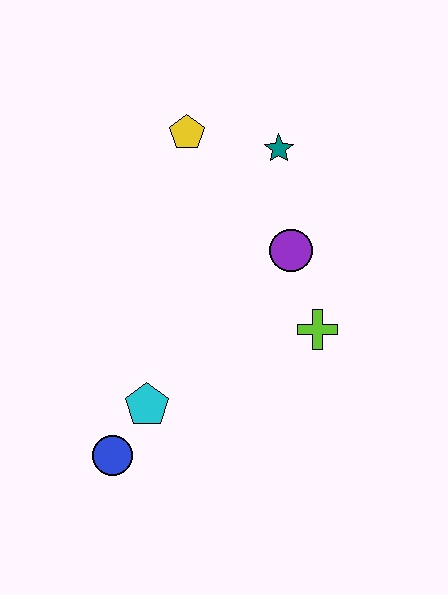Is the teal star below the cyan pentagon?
No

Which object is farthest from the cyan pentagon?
The teal star is farthest from the cyan pentagon.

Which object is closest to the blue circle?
The cyan pentagon is closest to the blue circle.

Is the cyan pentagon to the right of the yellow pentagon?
No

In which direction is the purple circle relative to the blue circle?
The purple circle is above the blue circle.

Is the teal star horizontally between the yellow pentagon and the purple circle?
Yes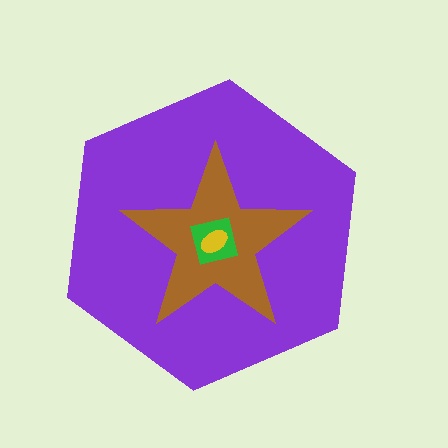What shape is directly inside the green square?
The yellow ellipse.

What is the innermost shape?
The yellow ellipse.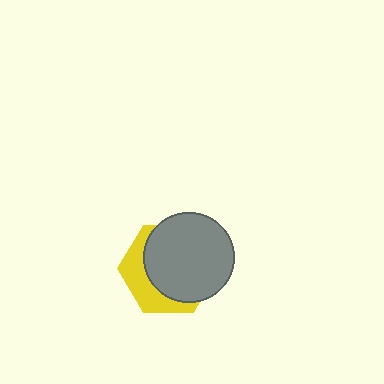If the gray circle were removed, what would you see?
You would see the complete yellow hexagon.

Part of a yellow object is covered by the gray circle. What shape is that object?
It is a hexagon.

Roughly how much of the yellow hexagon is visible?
A small part of it is visible (roughly 34%).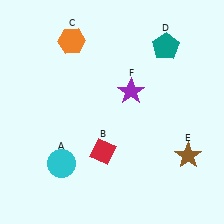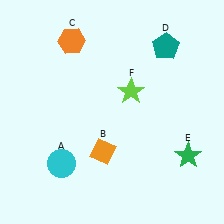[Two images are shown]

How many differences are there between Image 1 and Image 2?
There are 3 differences between the two images.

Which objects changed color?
B changed from red to orange. E changed from brown to green. F changed from purple to lime.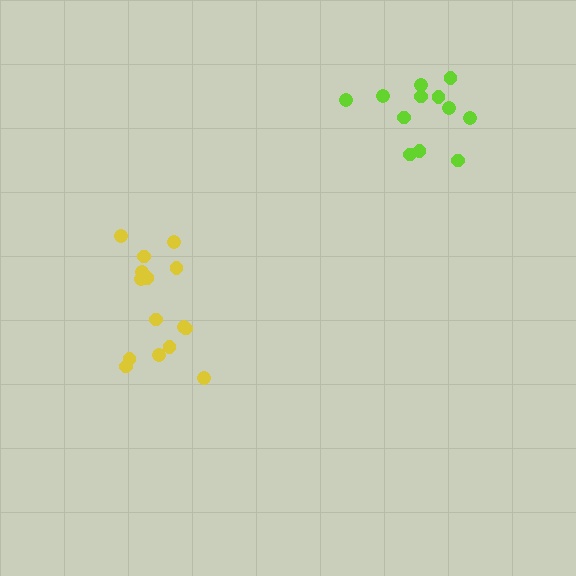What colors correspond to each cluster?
The clusters are colored: lime, yellow.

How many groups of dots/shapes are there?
There are 2 groups.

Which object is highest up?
The lime cluster is topmost.